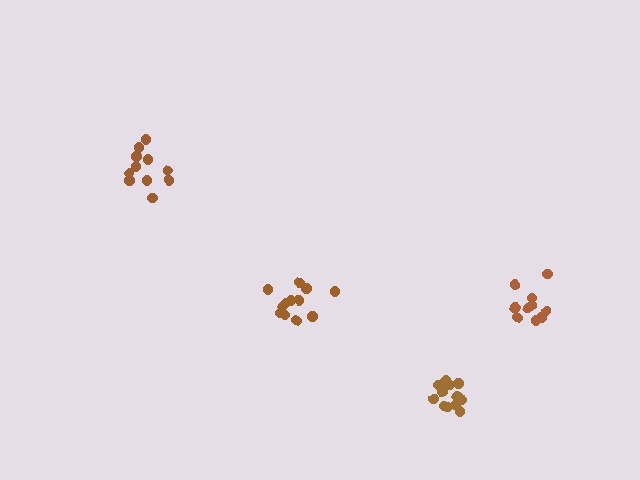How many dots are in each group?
Group 1: 12 dots, Group 2: 14 dots, Group 3: 12 dots, Group 4: 10 dots (48 total).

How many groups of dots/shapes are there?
There are 4 groups.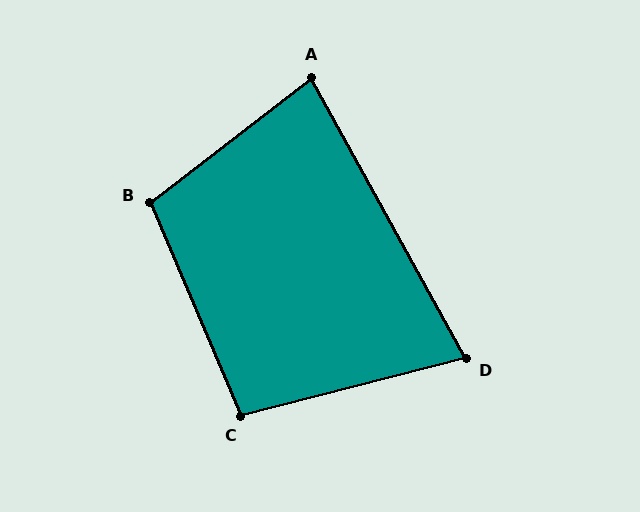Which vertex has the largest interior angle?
B, at approximately 105 degrees.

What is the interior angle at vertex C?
Approximately 99 degrees (obtuse).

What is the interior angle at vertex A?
Approximately 81 degrees (acute).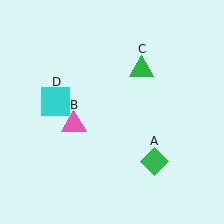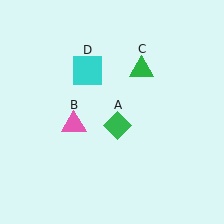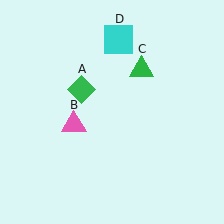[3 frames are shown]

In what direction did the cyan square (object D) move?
The cyan square (object D) moved up and to the right.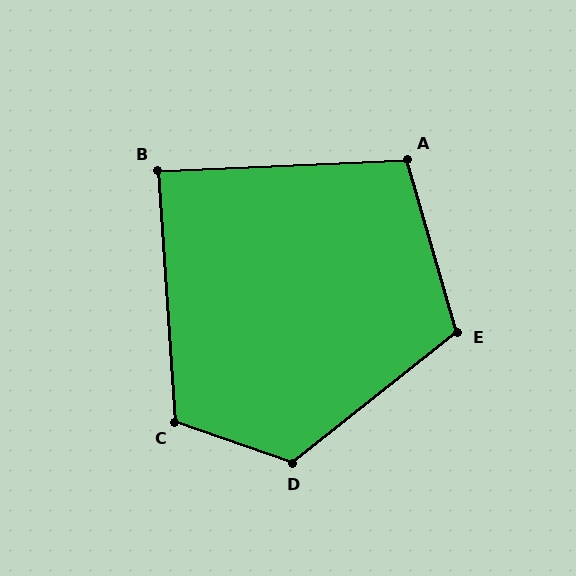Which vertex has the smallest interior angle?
B, at approximately 89 degrees.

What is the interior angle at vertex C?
Approximately 113 degrees (obtuse).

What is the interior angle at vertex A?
Approximately 104 degrees (obtuse).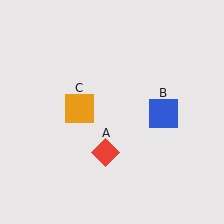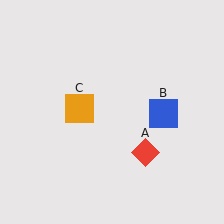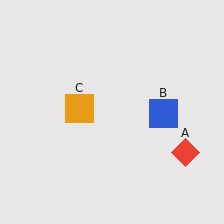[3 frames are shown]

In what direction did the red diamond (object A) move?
The red diamond (object A) moved right.